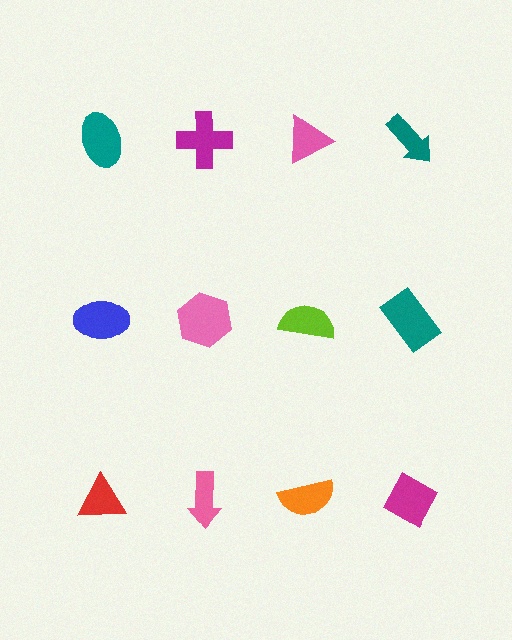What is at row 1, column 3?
A pink triangle.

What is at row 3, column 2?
A pink arrow.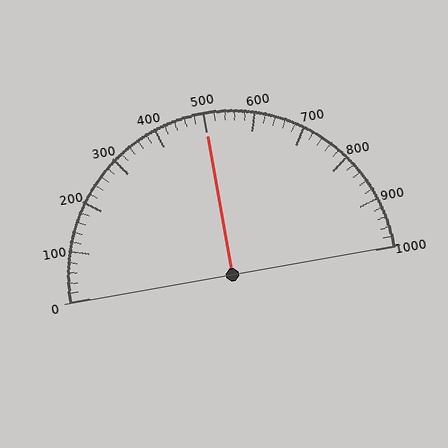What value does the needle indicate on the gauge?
The needle indicates approximately 500.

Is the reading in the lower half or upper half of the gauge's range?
The reading is in the upper half of the range (0 to 1000).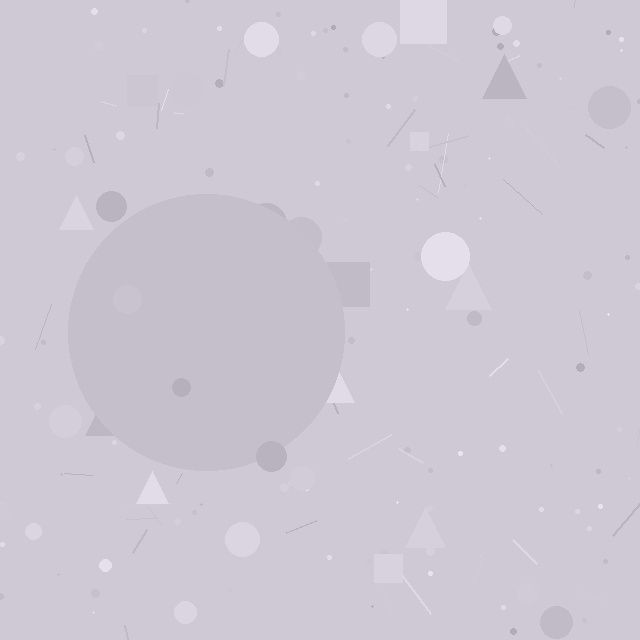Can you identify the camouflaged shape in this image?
The camouflaged shape is a circle.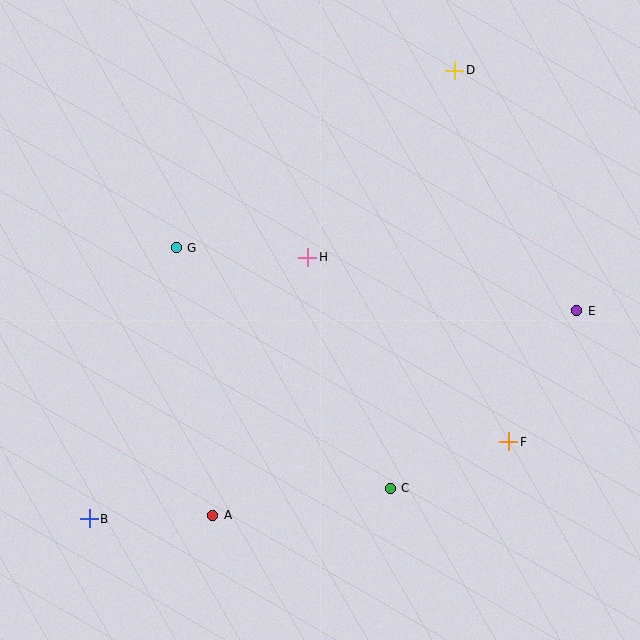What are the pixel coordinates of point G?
Point G is at (176, 248).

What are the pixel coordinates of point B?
Point B is at (89, 519).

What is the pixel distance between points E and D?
The distance between E and D is 270 pixels.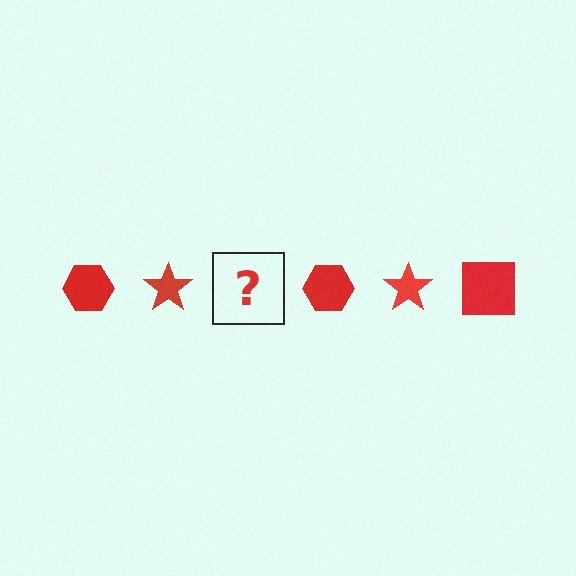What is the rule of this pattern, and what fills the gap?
The rule is that the pattern cycles through hexagon, star, square shapes in red. The gap should be filled with a red square.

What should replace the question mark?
The question mark should be replaced with a red square.